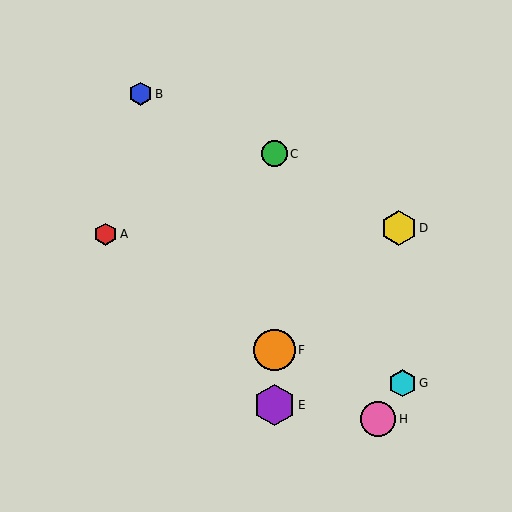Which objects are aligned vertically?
Objects C, E, F are aligned vertically.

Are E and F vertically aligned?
Yes, both are at x≈274.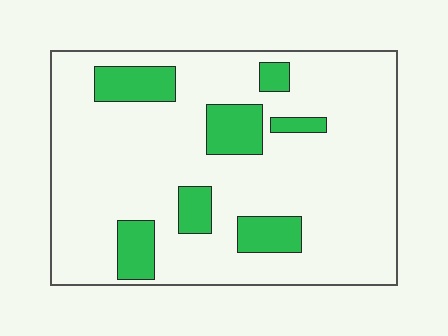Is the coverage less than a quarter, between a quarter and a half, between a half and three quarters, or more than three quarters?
Less than a quarter.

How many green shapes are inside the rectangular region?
7.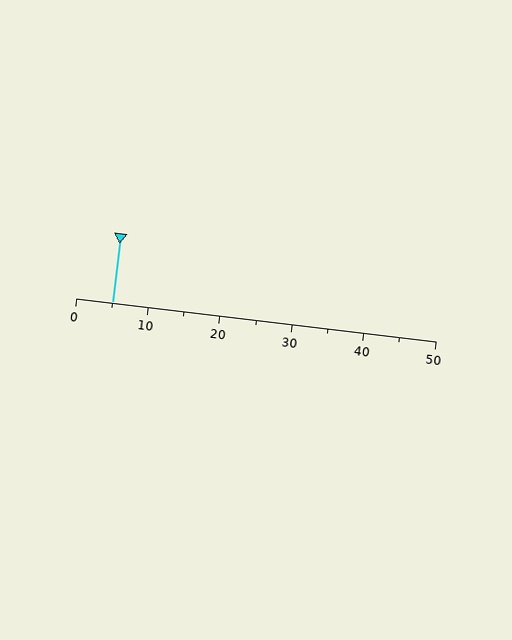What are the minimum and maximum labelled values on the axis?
The axis runs from 0 to 50.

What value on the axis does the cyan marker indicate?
The marker indicates approximately 5.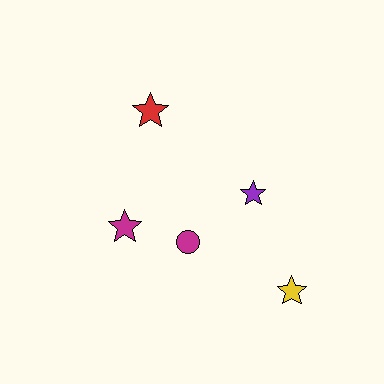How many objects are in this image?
There are 5 objects.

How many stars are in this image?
There are 4 stars.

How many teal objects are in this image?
There are no teal objects.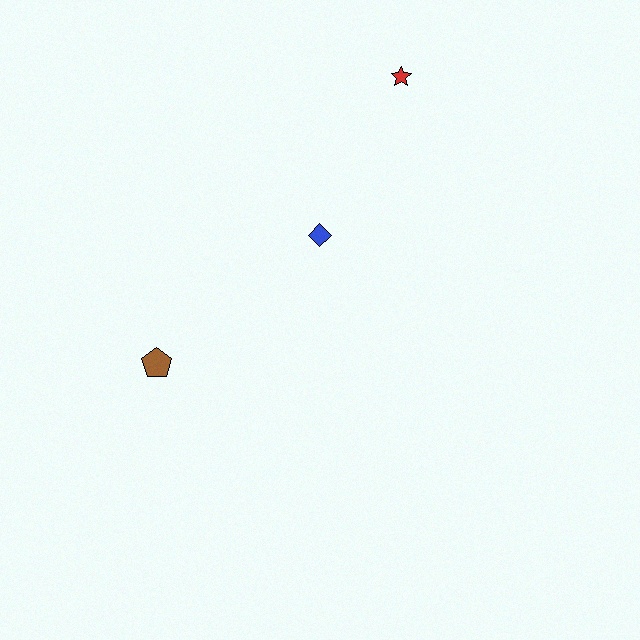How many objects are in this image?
There are 3 objects.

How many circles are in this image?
There are no circles.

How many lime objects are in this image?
There are no lime objects.